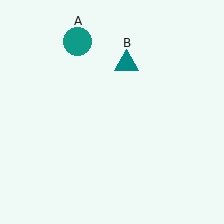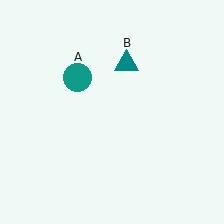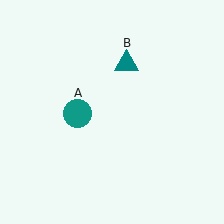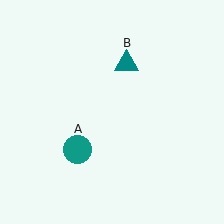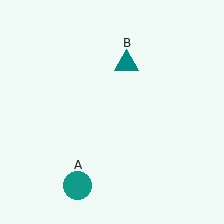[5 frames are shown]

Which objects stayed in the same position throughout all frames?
Teal triangle (object B) remained stationary.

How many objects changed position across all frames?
1 object changed position: teal circle (object A).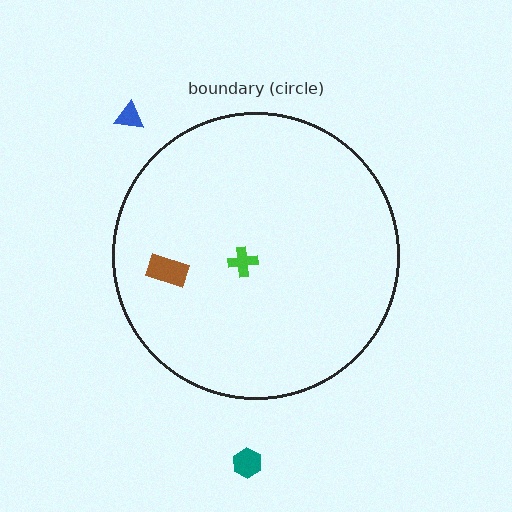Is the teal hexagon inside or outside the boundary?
Outside.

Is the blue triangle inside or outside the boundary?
Outside.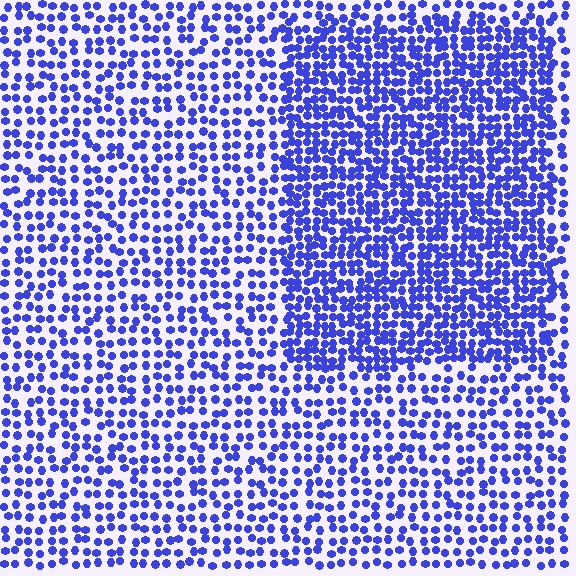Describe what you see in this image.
The image contains small blue elements arranged at two different densities. A rectangle-shaped region is visible where the elements are more densely packed than the surrounding area.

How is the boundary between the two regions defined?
The boundary is defined by a change in element density (approximately 1.8x ratio). All elements are the same color, size, and shape.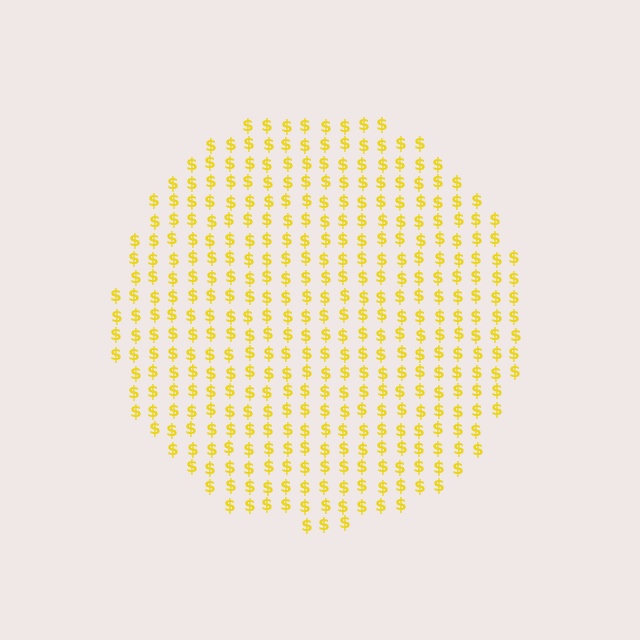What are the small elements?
The small elements are dollar signs.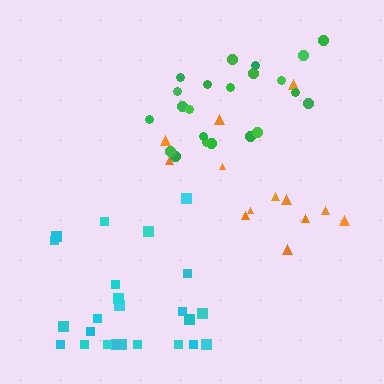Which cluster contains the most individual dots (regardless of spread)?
Cyan (26).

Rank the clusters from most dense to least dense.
green, cyan, orange.